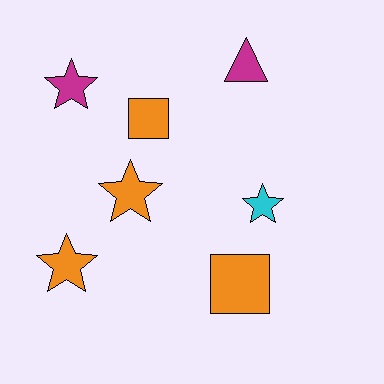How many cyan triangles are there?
There are no cyan triangles.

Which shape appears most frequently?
Star, with 4 objects.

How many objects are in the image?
There are 7 objects.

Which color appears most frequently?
Orange, with 4 objects.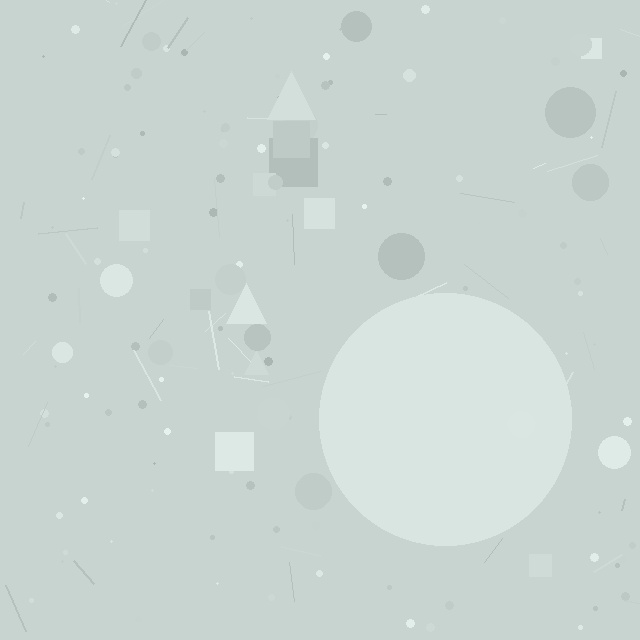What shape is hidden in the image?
A circle is hidden in the image.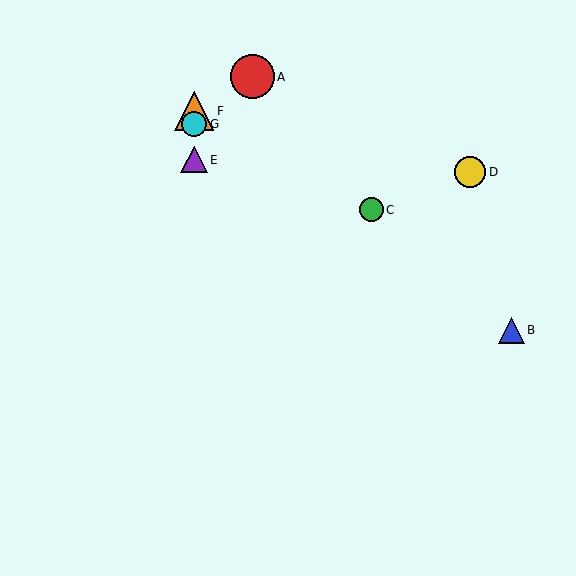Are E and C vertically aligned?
No, E is at x≈194 and C is at x≈372.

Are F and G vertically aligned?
Yes, both are at x≈194.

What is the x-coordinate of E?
Object E is at x≈194.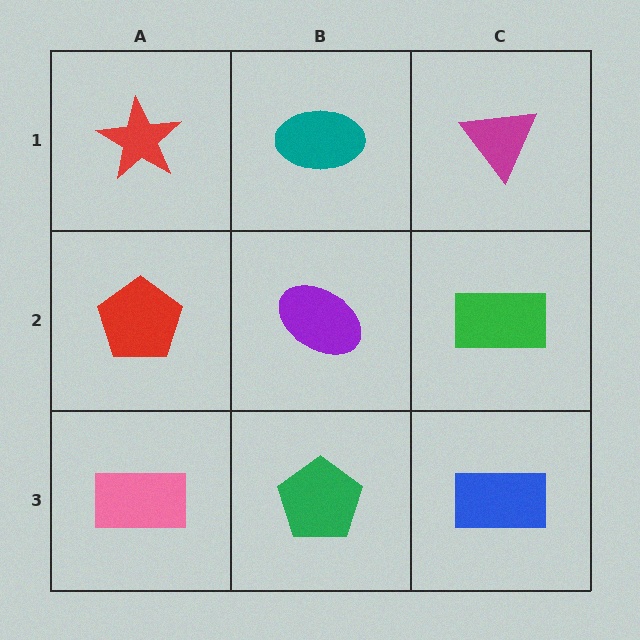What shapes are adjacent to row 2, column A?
A red star (row 1, column A), a pink rectangle (row 3, column A), a purple ellipse (row 2, column B).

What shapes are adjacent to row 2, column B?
A teal ellipse (row 1, column B), a green pentagon (row 3, column B), a red pentagon (row 2, column A), a green rectangle (row 2, column C).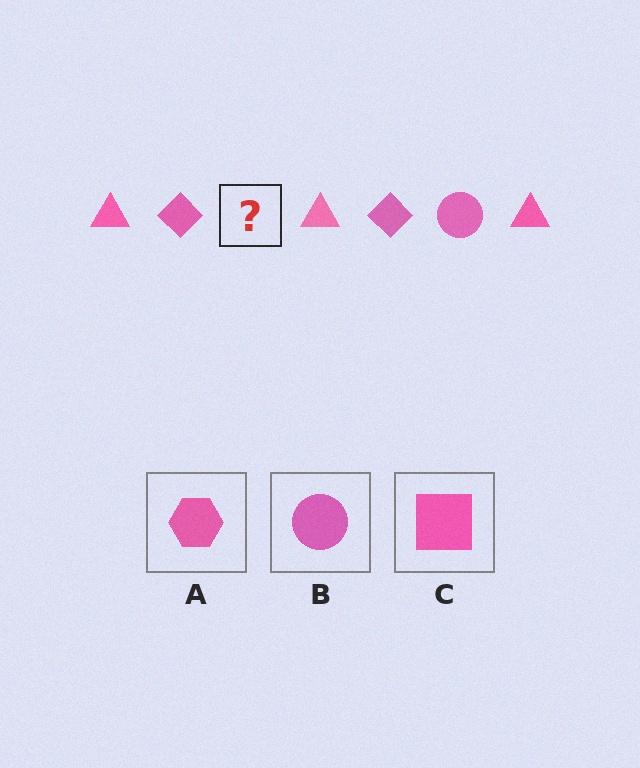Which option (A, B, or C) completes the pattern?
B.